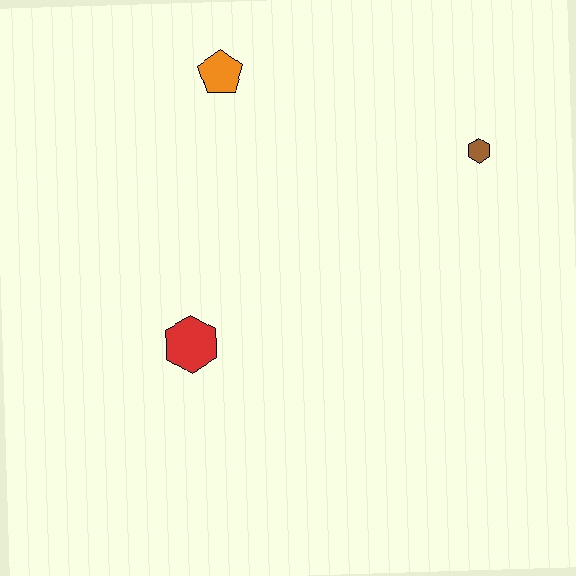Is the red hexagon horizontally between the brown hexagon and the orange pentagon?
No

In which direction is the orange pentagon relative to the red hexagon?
The orange pentagon is above the red hexagon.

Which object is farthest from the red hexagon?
The brown hexagon is farthest from the red hexagon.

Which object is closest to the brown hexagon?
The orange pentagon is closest to the brown hexagon.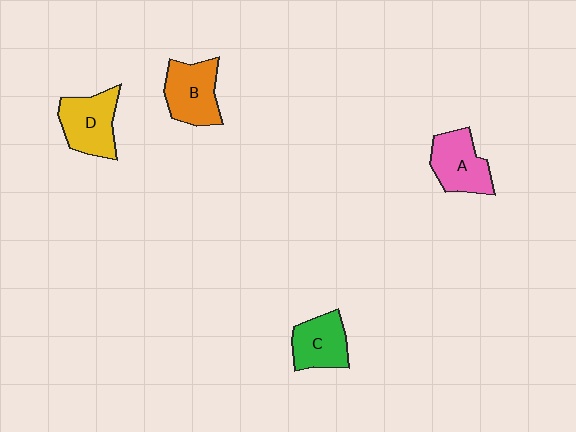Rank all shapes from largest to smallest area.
From largest to smallest: D (yellow), B (orange), A (pink), C (green).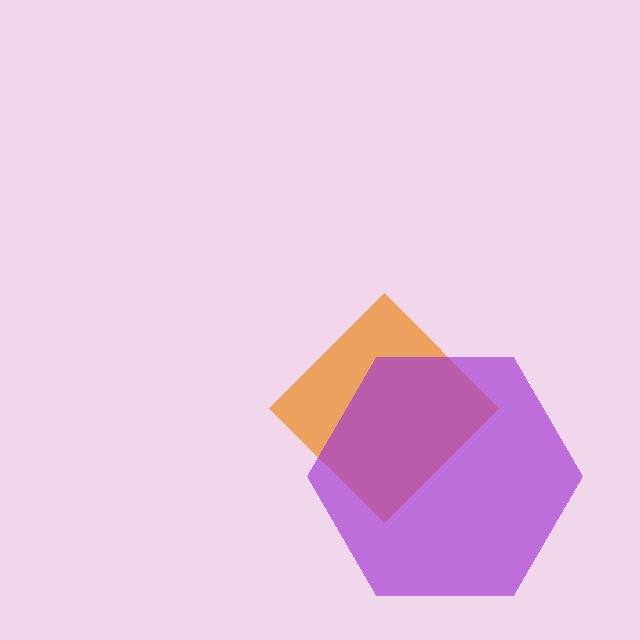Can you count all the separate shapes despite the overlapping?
Yes, there are 2 separate shapes.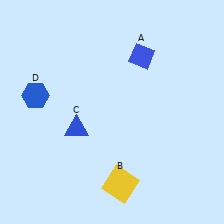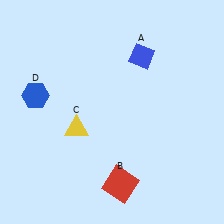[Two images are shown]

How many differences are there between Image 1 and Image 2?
There are 2 differences between the two images.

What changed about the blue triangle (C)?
In Image 1, C is blue. In Image 2, it changed to yellow.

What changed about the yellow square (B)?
In Image 1, B is yellow. In Image 2, it changed to red.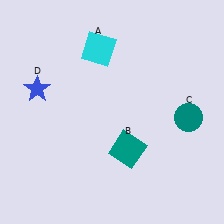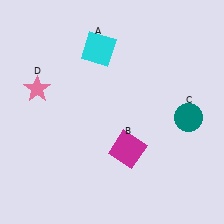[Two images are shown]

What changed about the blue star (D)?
In Image 1, D is blue. In Image 2, it changed to pink.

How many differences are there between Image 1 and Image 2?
There are 2 differences between the two images.